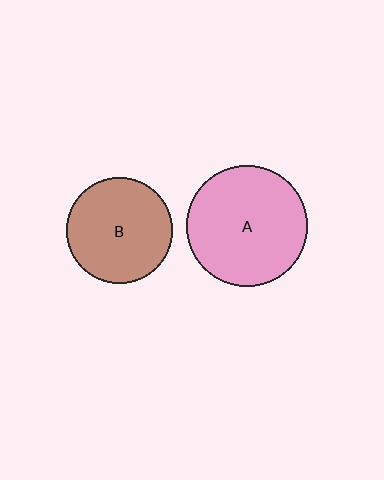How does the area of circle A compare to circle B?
Approximately 1.3 times.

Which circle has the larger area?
Circle A (pink).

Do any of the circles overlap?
No, none of the circles overlap.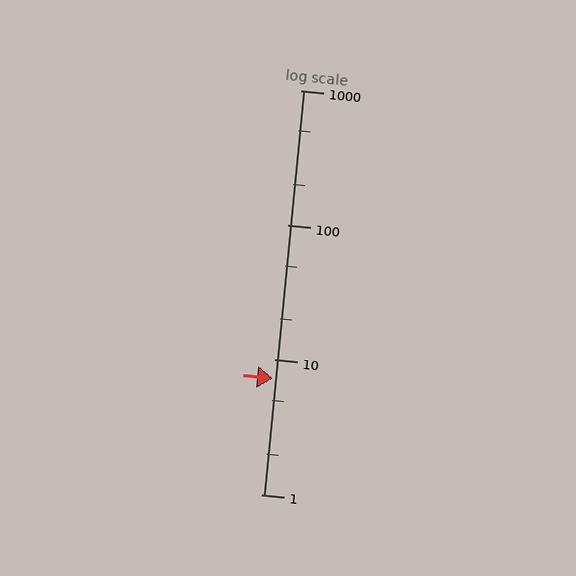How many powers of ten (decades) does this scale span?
The scale spans 3 decades, from 1 to 1000.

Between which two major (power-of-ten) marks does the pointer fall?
The pointer is between 1 and 10.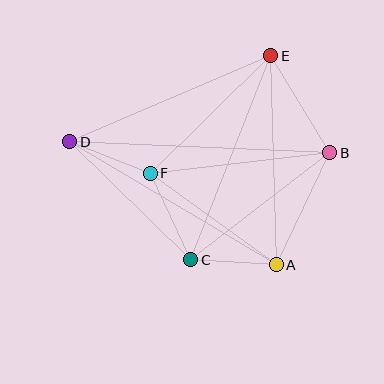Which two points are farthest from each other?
Points B and D are farthest from each other.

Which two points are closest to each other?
Points A and C are closest to each other.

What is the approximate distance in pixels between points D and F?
The distance between D and F is approximately 87 pixels.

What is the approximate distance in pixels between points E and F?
The distance between E and F is approximately 168 pixels.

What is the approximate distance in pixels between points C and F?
The distance between C and F is approximately 95 pixels.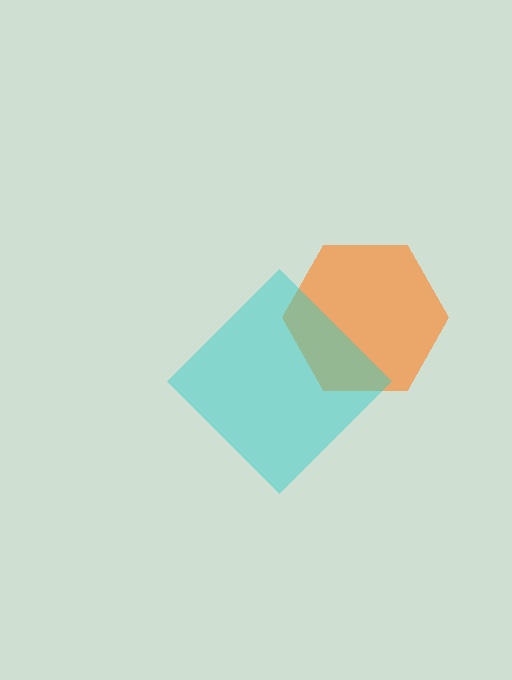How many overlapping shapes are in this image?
There are 2 overlapping shapes in the image.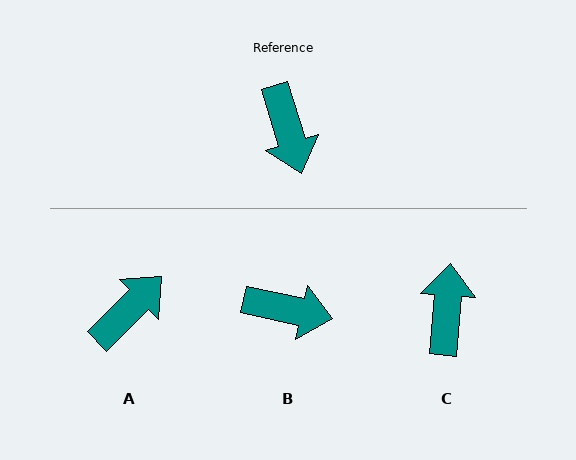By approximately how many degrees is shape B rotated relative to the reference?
Approximately 61 degrees counter-clockwise.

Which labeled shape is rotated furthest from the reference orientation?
C, about 158 degrees away.